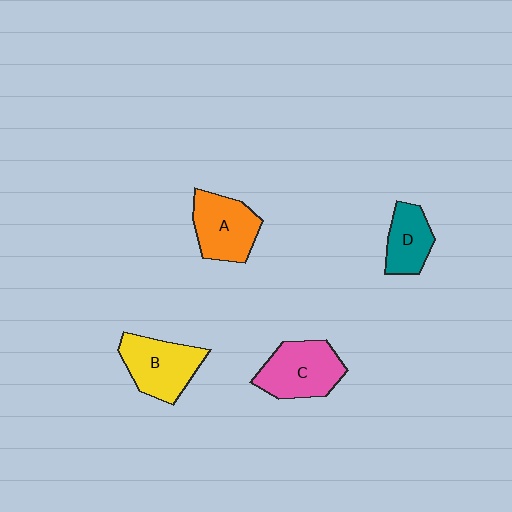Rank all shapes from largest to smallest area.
From largest to smallest: C (pink), B (yellow), A (orange), D (teal).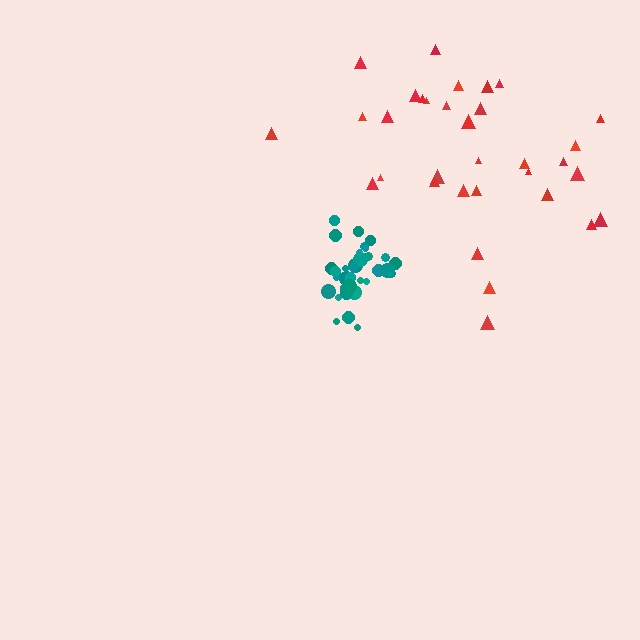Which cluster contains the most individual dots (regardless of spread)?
Teal (34).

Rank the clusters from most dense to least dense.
teal, red.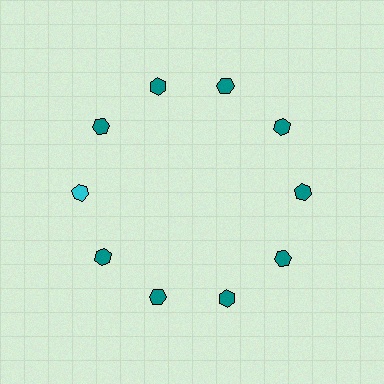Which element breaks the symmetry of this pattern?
The cyan hexagon at roughly the 9 o'clock position breaks the symmetry. All other shapes are teal hexagons.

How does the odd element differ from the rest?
It has a different color: cyan instead of teal.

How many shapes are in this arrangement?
There are 10 shapes arranged in a ring pattern.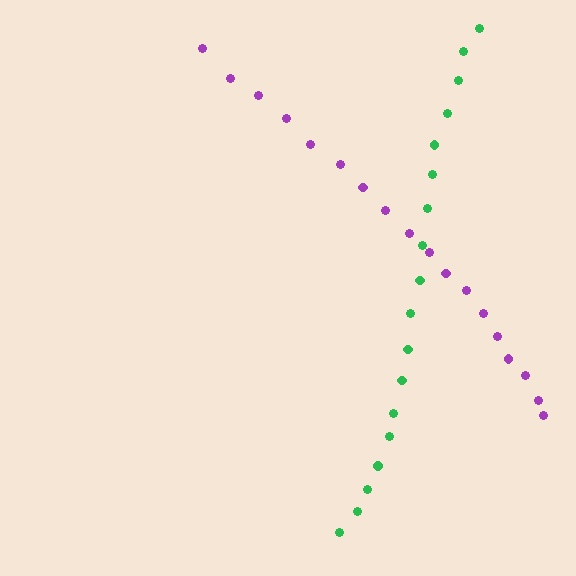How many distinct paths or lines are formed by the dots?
There are 2 distinct paths.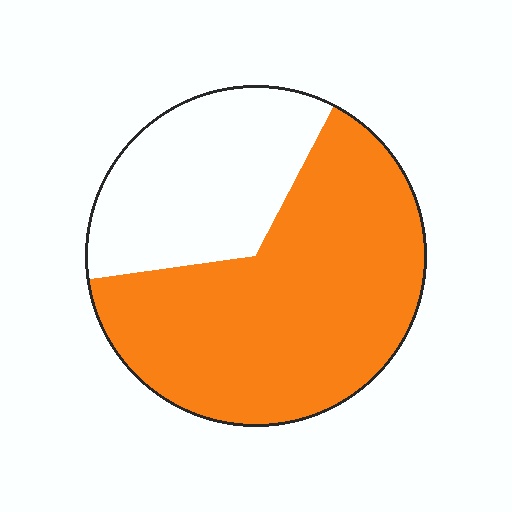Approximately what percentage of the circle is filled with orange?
Approximately 65%.